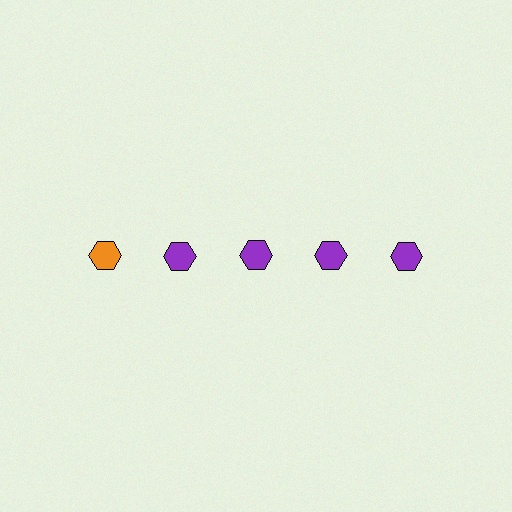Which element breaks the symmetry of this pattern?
The orange hexagon in the top row, leftmost column breaks the symmetry. All other shapes are purple hexagons.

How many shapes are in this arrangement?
There are 5 shapes arranged in a grid pattern.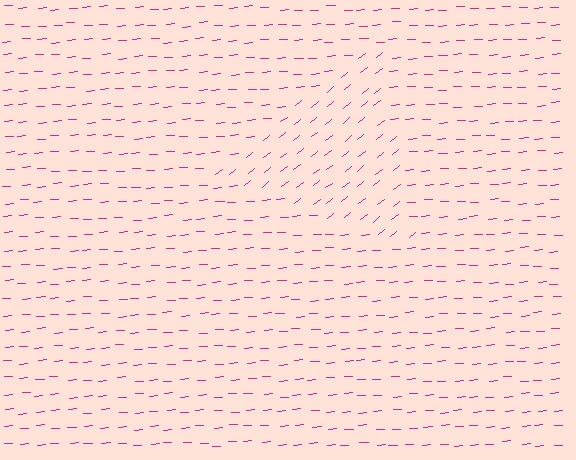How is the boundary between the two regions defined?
The boundary is defined purely by a change in line orientation (approximately 35 degrees difference). All lines are the same color and thickness.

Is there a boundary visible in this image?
Yes, there is a texture boundary formed by a change in line orientation.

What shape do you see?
I see a triangle.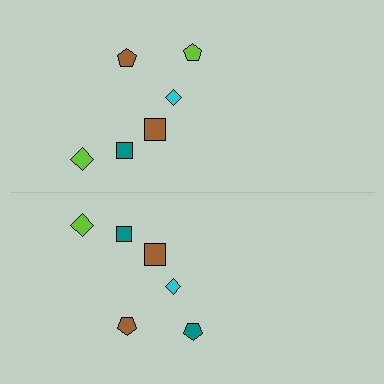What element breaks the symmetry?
The teal pentagon on the bottom side breaks the symmetry — its mirror counterpart is lime.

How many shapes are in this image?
There are 12 shapes in this image.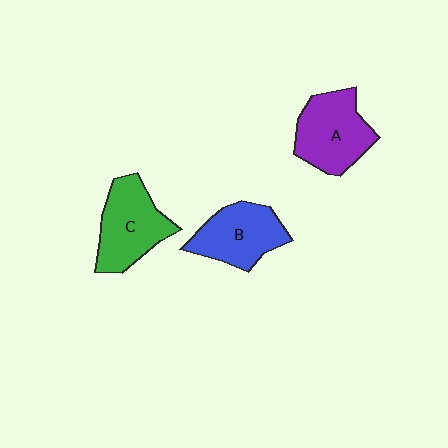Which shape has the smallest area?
Shape B (blue).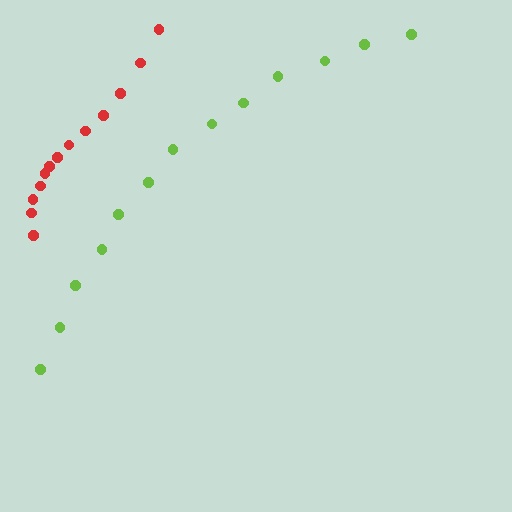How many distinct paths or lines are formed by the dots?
There are 2 distinct paths.